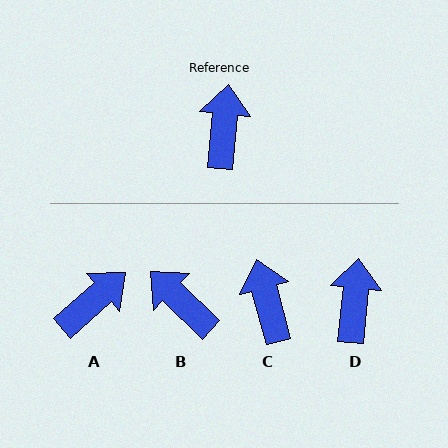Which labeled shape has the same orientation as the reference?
D.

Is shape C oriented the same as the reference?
No, it is off by about 20 degrees.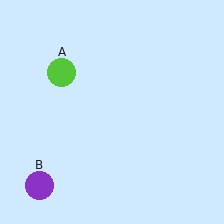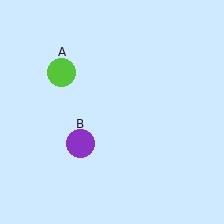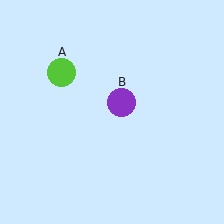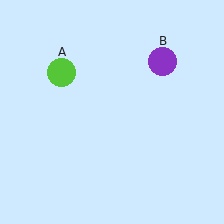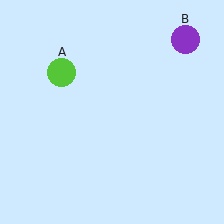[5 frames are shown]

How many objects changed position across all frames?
1 object changed position: purple circle (object B).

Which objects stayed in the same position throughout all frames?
Lime circle (object A) remained stationary.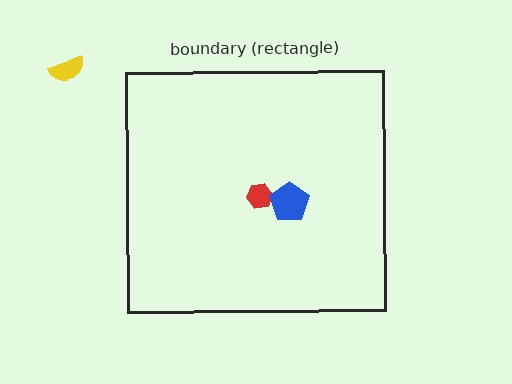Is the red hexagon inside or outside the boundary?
Inside.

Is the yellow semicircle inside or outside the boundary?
Outside.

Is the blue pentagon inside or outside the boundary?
Inside.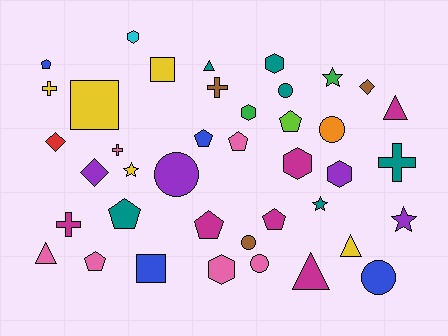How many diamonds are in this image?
There are 3 diamonds.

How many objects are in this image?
There are 40 objects.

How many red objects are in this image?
There is 1 red object.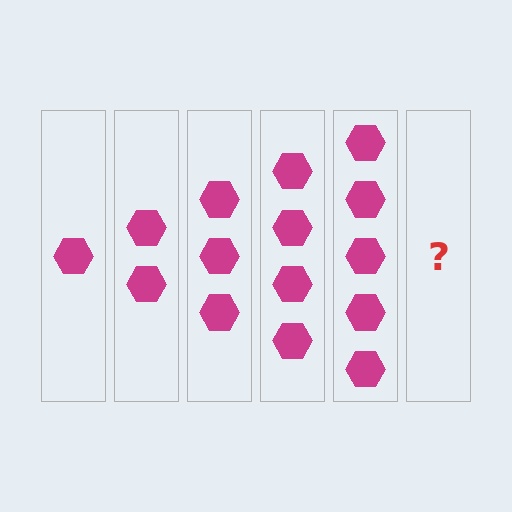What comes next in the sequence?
The next element should be 6 hexagons.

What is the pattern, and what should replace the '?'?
The pattern is that each step adds one more hexagon. The '?' should be 6 hexagons.